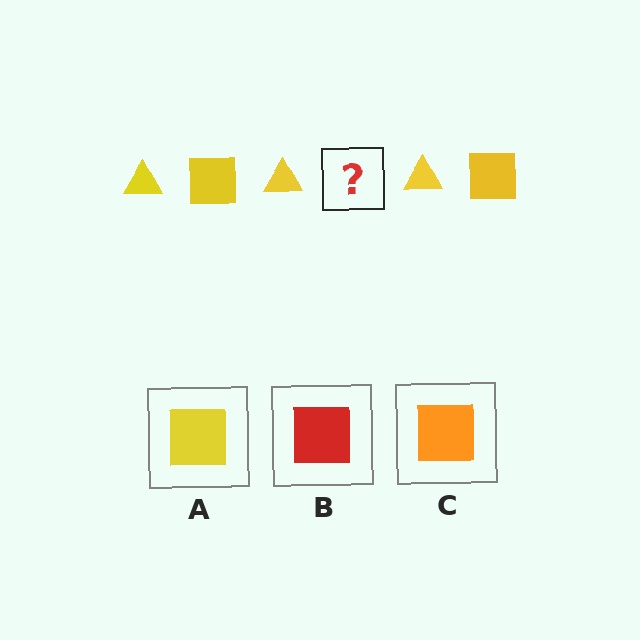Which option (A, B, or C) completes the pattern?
A.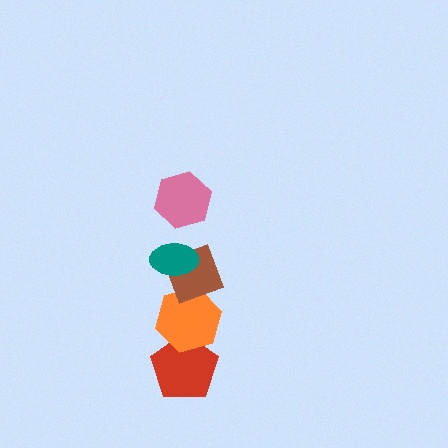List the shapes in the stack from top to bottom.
From top to bottom: the pink hexagon, the teal ellipse, the brown diamond, the orange hexagon, the red pentagon.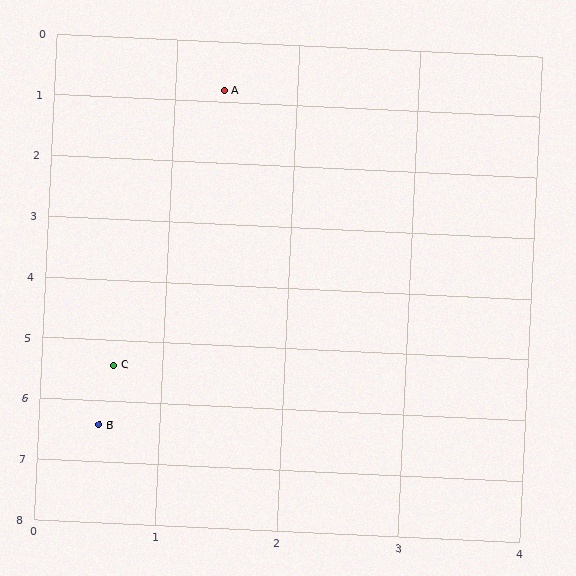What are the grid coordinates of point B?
Point B is at approximately (0.5, 6.4).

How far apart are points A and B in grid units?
Points A and B are about 5.7 grid units apart.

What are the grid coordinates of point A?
Point A is at approximately (1.4, 0.8).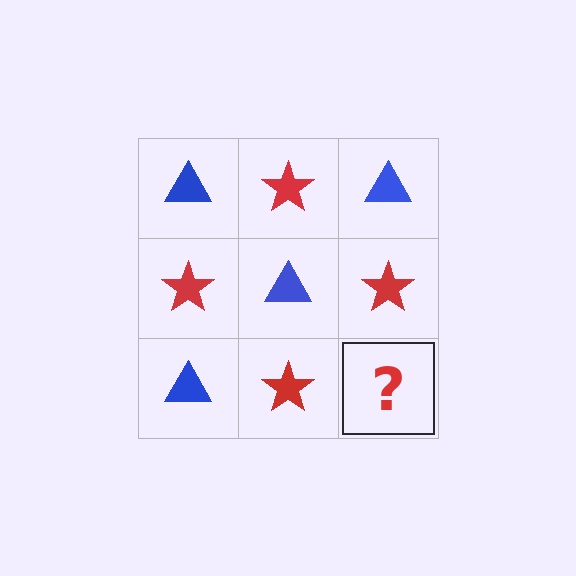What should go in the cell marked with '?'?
The missing cell should contain a blue triangle.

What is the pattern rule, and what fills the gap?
The rule is that it alternates blue triangle and red star in a checkerboard pattern. The gap should be filled with a blue triangle.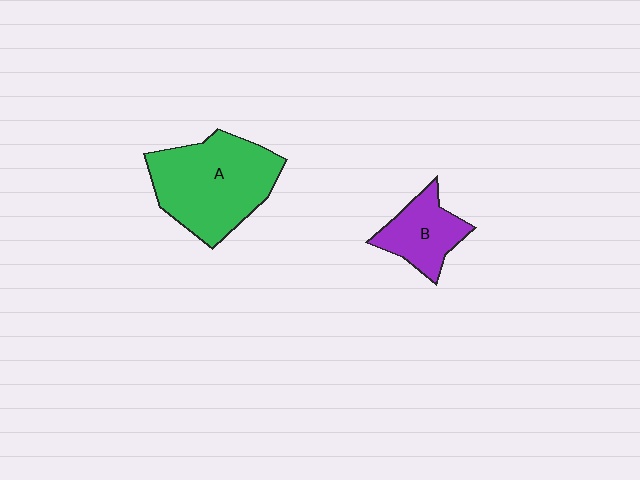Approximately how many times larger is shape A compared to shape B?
Approximately 2.1 times.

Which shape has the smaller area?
Shape B (purple).